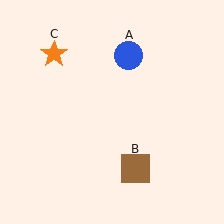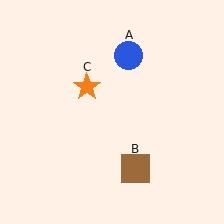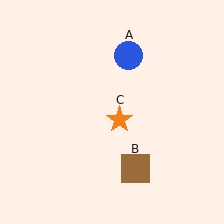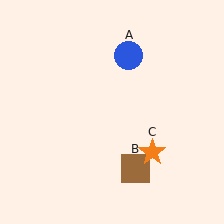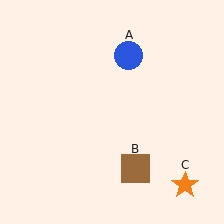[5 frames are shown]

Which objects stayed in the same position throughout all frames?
Blue circle (object A) and brown square (object B) remained stationary.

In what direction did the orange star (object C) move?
The orange star (object C) moved down and to the right.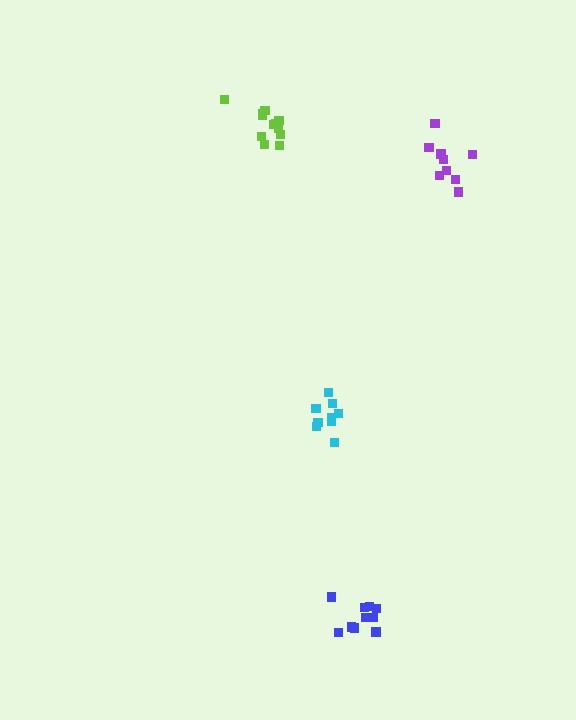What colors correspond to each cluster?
The clusters are colored: lime, cyan, blue, purple.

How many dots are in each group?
Group 1: 12 dots, Group 2: 9 dots, Group 3: 10 dots, Group 4: 9 dots (40 total).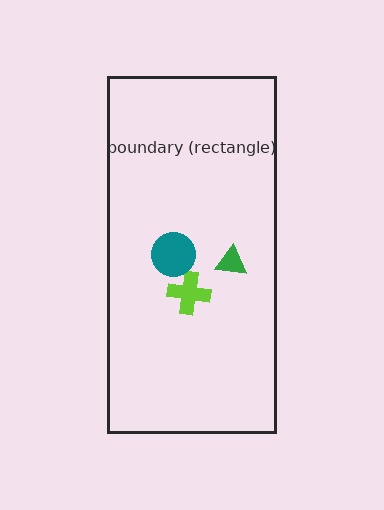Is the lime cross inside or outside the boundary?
Inside.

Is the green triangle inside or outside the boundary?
Inside.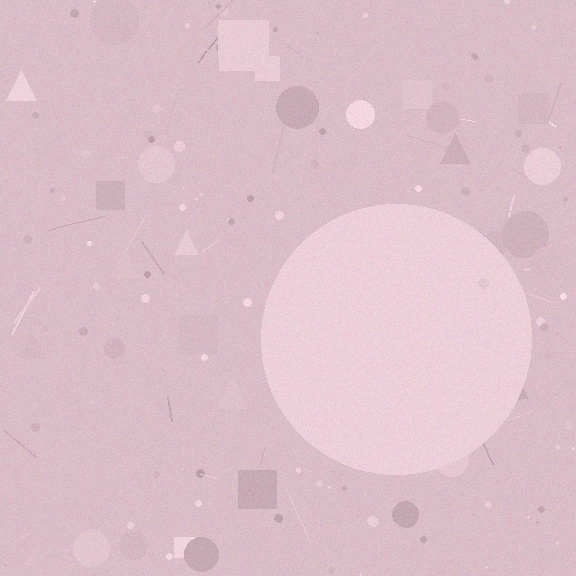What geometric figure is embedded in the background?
A circle is embedded in the background.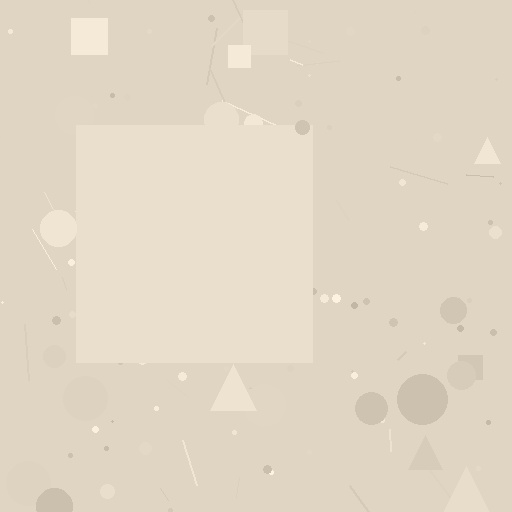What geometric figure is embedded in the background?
A square is embedded in the background.